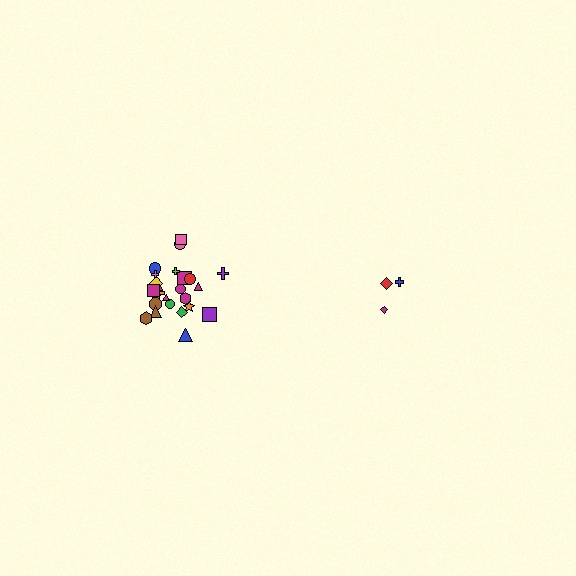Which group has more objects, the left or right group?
The left group.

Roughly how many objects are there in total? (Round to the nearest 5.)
Roughly 30 objects in total.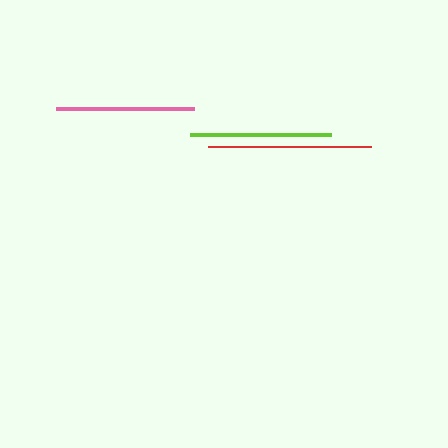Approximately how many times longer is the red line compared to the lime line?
The red line is approximately 1.2 times the length of the lime line.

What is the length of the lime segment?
The lime segment is approximately 141 pixels long.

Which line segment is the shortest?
The pink line is the shortest at approximately 139 pixels.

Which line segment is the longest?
The red line is the longest at approximately 163 pixels.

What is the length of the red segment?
The red segment is approximately 163 pixels long.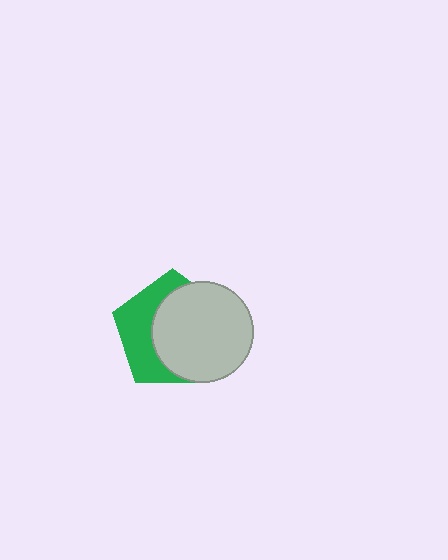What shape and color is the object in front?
The object in front is a light gray circle.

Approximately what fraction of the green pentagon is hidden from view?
Roughly 60% of the green pentagon is hidden behind the light gray circle.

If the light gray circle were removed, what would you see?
You would see the complete green pentagon.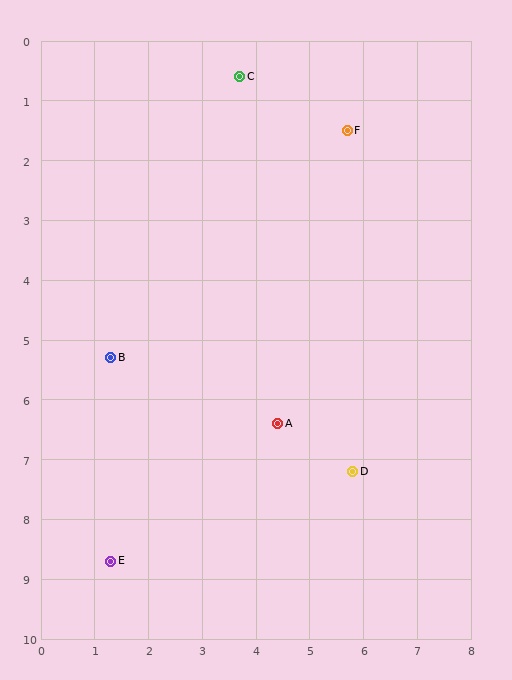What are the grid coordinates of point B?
Point B is at approximately (1.3, 5.3).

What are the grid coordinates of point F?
Point F is at approximately (5.7, 1.5).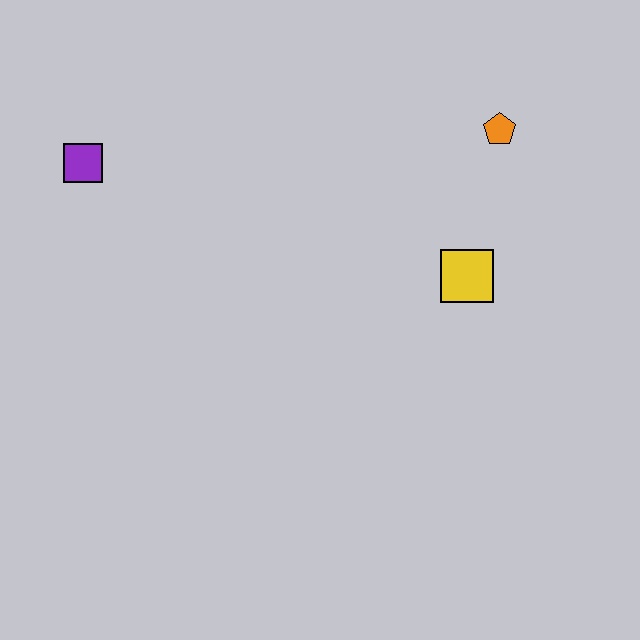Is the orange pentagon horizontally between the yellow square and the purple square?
No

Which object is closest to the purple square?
The yellow square is closest to the purple square.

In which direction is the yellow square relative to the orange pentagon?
The yellow square is below the orange pentagon.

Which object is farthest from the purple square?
The orange pentagon is farthest from the purple square.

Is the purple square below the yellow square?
No